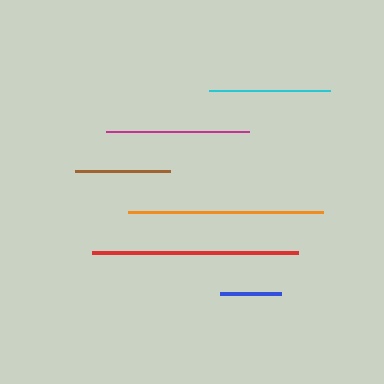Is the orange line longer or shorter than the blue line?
The orange line is longer than the blue line.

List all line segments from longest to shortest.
From longest to shortest: red, orange, magenta, cyan, brown, blue.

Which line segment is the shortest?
The blue line is the shortest at approximately 61 pixels.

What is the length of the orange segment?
The orange segment is approximately 195 pixels long.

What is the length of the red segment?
The red segment is approximately 206 pixels long.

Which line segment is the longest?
The red line is the longest at approximately 206 pixels.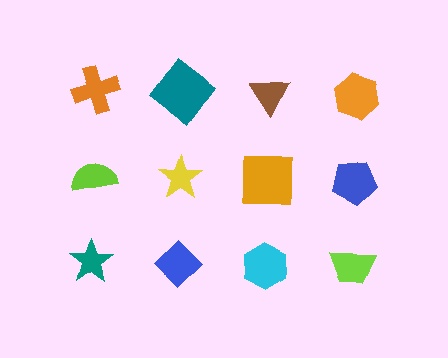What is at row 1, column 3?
A brown triangle.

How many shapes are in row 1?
4 shapes.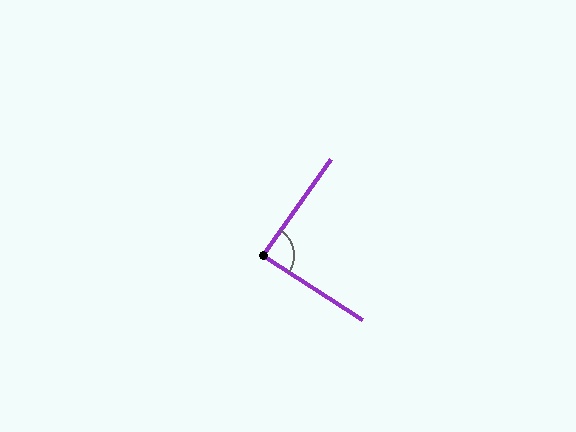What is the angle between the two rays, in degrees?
Approximately 88 degrees.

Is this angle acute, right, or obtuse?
It is approximately a right angle.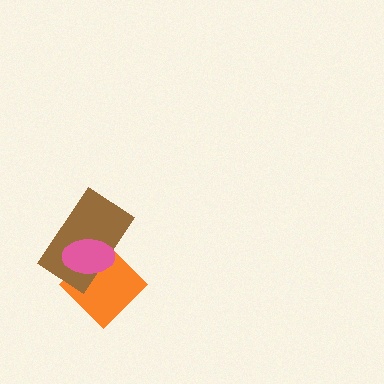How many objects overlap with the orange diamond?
2 objects overlap with the orange diamond.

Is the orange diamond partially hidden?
Yes, it is partially covered by another shape.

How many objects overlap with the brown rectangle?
2 objects overlap with the brown rectangle.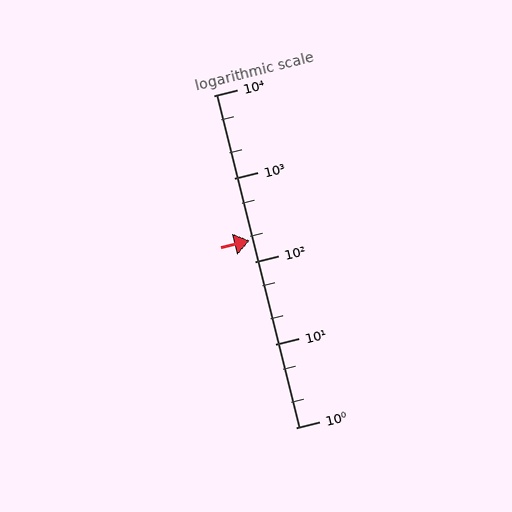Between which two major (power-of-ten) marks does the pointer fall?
The pointer is between 100 and 1000.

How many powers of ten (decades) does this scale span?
The scale spans 4 decades, from 1 to 10000.